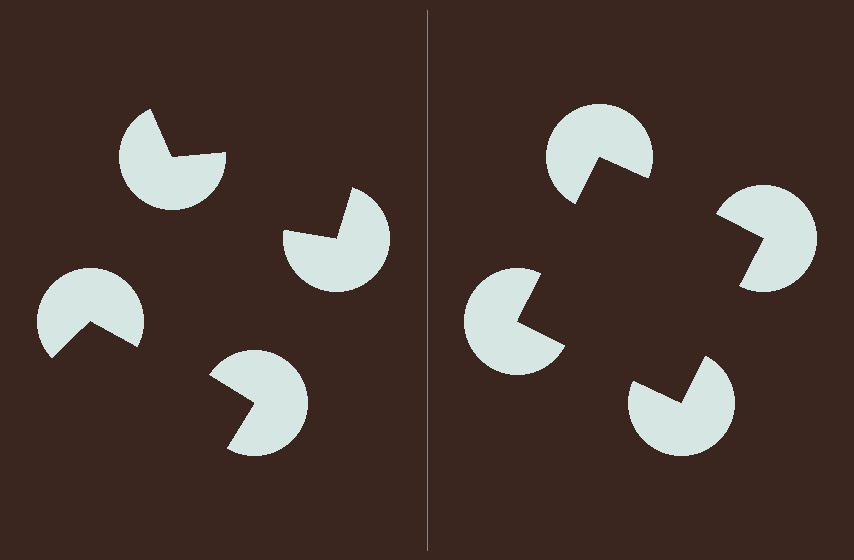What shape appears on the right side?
An illusory square.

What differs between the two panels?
The pac-man discs are positioned identically on both sides; only the wedge orientations differ. On the right they align to a square; on the left they are misaligned.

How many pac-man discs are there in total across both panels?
8 — 4 on each side.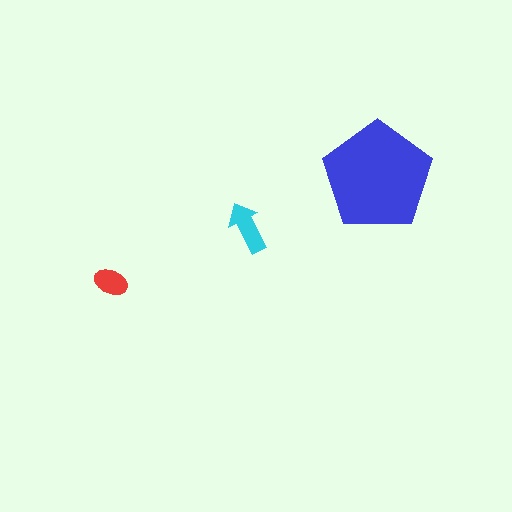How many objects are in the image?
There are 3 objects in the image.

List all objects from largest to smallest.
The blue pentagon, the cyan arrow, the red ellipse.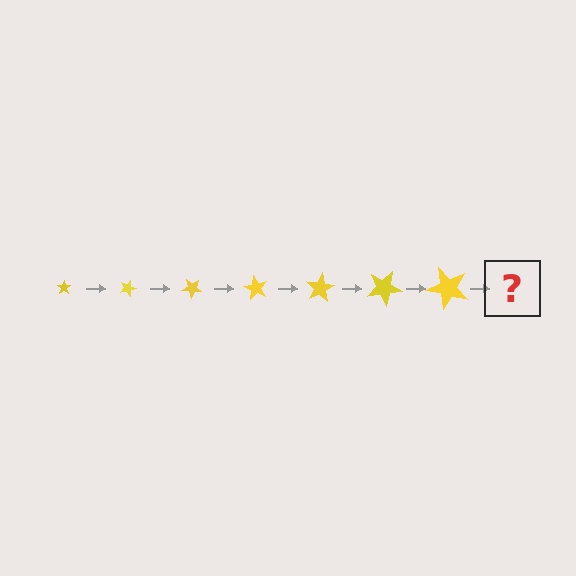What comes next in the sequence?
The next element should be a star, larger than the previous one and rotated 140 degrees from the start.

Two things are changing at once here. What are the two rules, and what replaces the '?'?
The two rules are that the star grows larger each step and it rotates 20 degrees each step. The '?' should be a star, larger than the previous one and rotated 140 degrees from the start.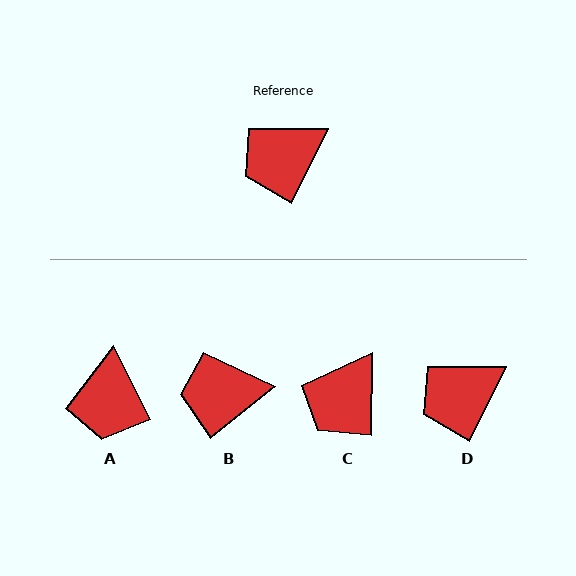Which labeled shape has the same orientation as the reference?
D.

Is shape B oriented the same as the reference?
No, it is off by about 25 degrees.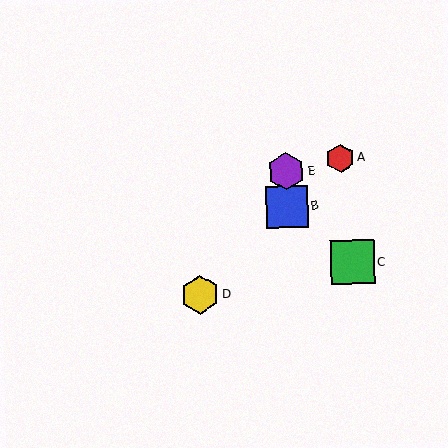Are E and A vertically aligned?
No, E is at x≈286 and A is at x≈340.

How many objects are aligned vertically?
2 objects (B, E) are aligned vertically.